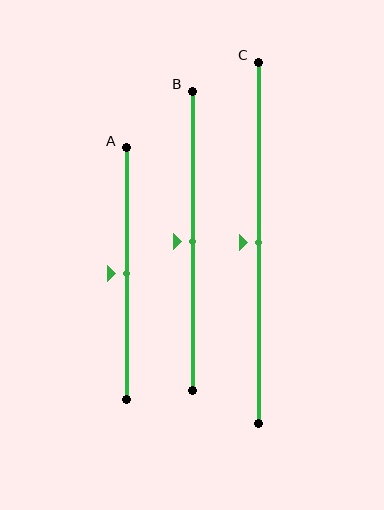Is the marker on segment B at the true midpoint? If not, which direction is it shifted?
Yes, the marker on segment B is at the true midpoint.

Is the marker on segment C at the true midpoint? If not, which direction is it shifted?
Yes, the marker on segment C is at the true midpoint.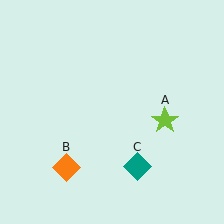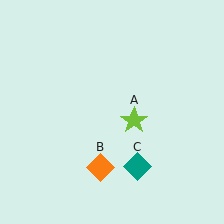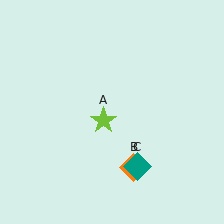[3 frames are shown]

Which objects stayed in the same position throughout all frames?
Teal diamond (object C) remained stationary.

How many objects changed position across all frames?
2 objects changed position: lime star (object A), orange diamond (object B).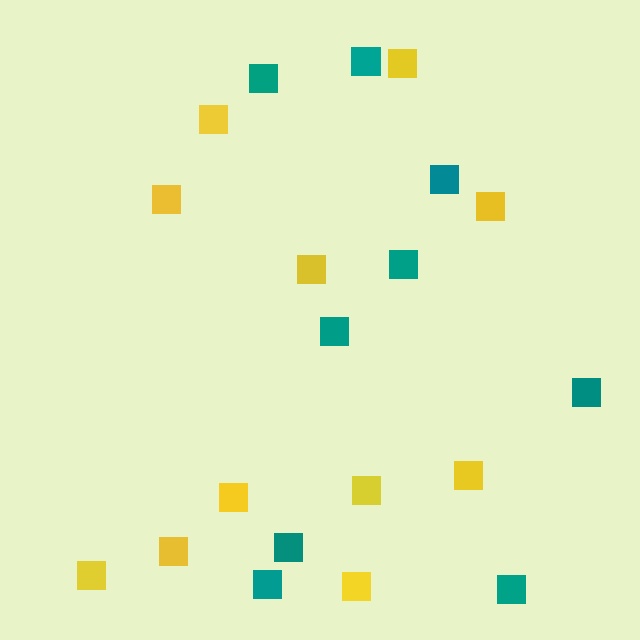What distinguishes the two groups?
There are 2 groups: one group of yellow squares (11) and one group of teal squares (9).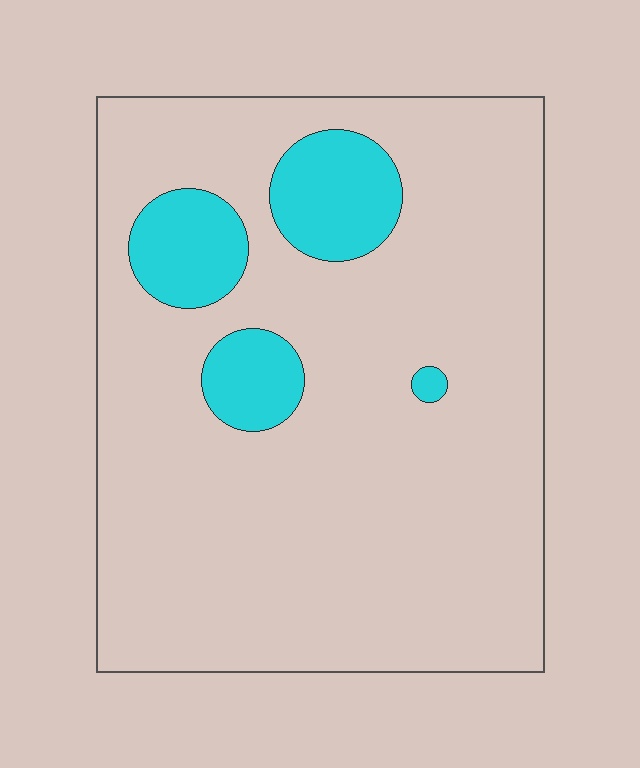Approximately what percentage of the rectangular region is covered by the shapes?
Approximately 15%.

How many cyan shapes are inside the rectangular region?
4.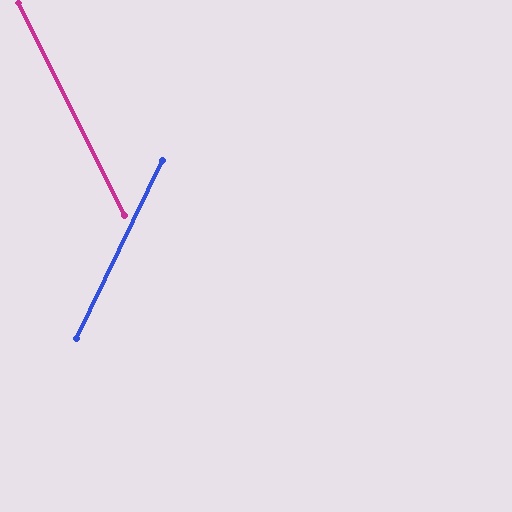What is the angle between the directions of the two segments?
Approximately 52 degrees.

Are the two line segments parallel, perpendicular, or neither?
Neither parallel nor perpendicular — they differ by about 52°.